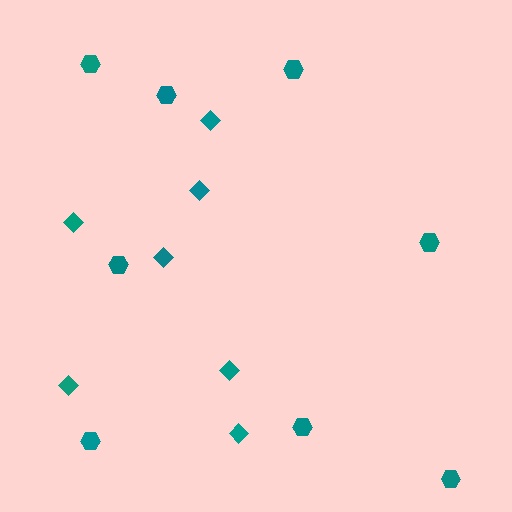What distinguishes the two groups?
There are 2 groups: one group of diamonds (7) and one group of hexagons (8).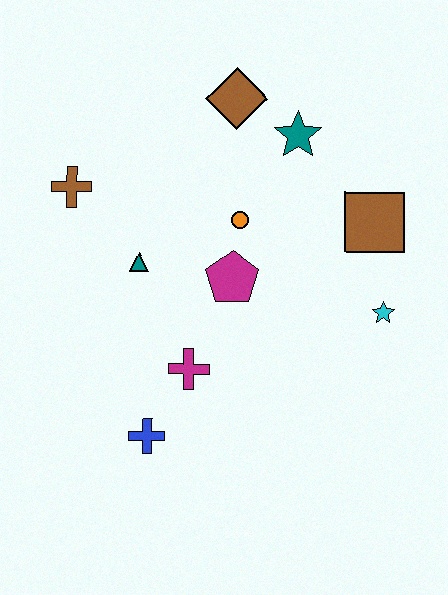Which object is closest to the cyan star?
The brown square is closest to the cyan star.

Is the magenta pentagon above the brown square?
No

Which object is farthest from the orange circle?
The blue cross is farthest from the orange circle.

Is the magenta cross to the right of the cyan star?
No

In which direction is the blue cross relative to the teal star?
The blue cross is below the teal star.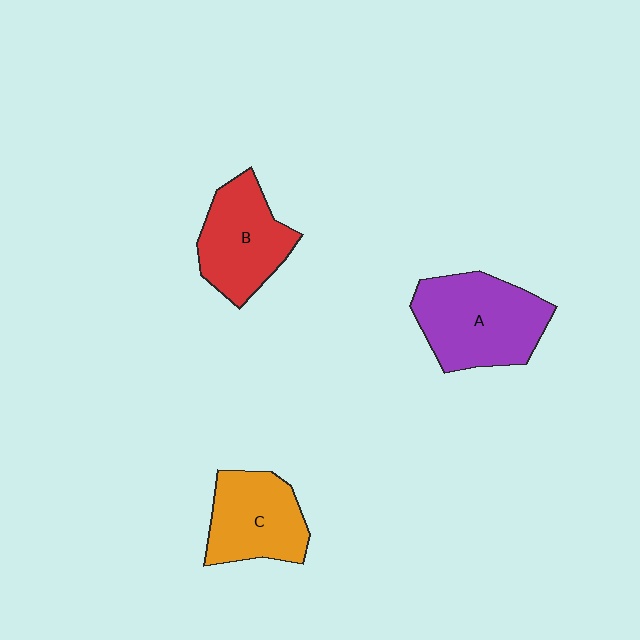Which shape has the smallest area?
Shape C (orange).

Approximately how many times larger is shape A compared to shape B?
Approximately 1.3 times.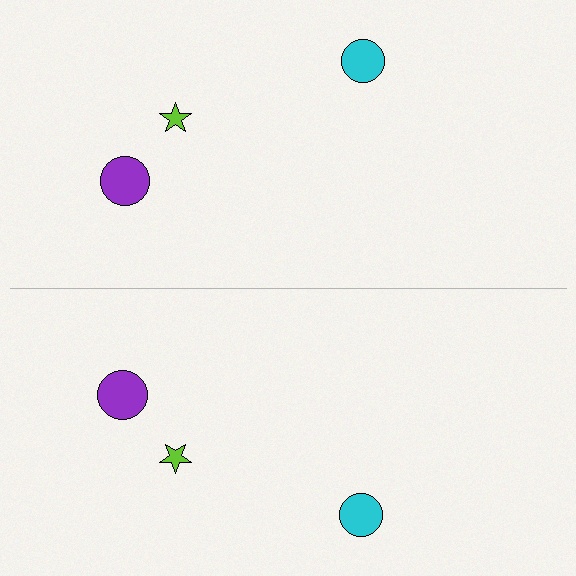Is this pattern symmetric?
Yes, this pattern has bilateral (reflection) symmetry.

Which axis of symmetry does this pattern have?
The pattern has a horizontal axis of symmetry running through the center of the image.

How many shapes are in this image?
There are 6 shapes in this image.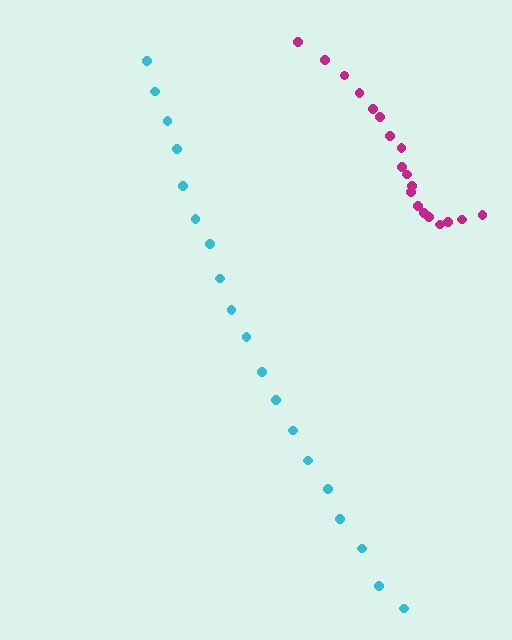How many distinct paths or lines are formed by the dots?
There are 2 distinct paths.